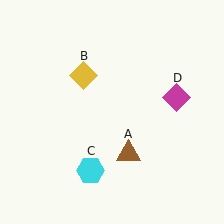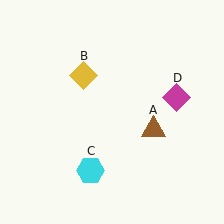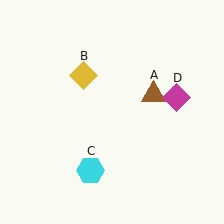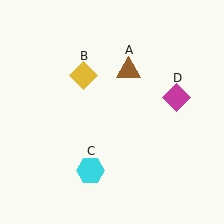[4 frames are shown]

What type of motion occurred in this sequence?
The brown triangle (object A) rotated counterclockwise around the center of the scene.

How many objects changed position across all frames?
1 object changed position: brown triangle (object A).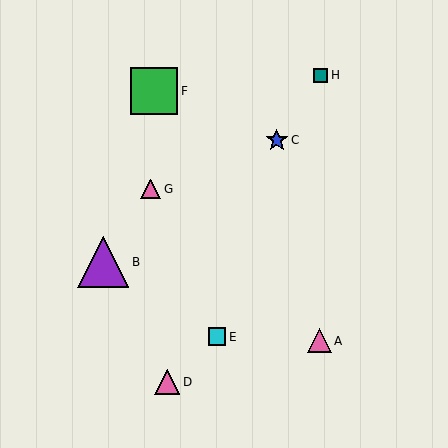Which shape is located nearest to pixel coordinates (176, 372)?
The pink triangle (labeled D) at (167, 382) is nearest to that location.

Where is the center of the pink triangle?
The center of the pink triangle is at (167, 382).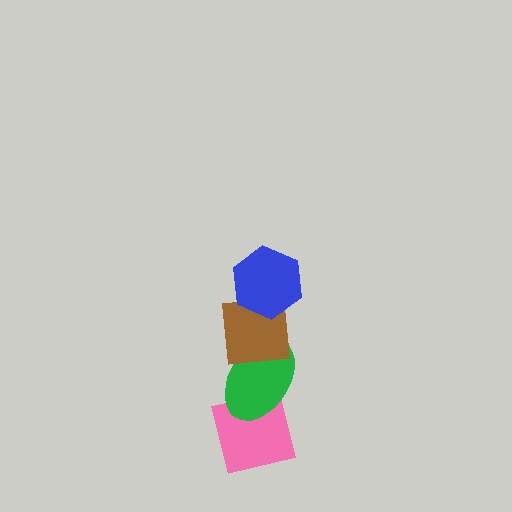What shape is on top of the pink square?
The green ellipse is on top of the pink square.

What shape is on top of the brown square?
The blue hexagon is on top of the brown square.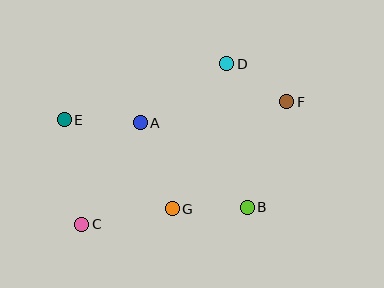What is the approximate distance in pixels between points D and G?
The distance between D and G is approximately 155 pixels.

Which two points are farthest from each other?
Points C and F are farthest from each other.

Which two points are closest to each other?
Points D and F are closest to each other.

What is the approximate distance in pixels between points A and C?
The distance between A and C is approximately 117 pixels.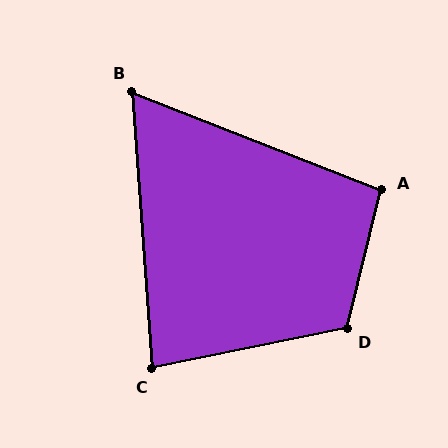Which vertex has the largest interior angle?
D, at approximately 115 degrees.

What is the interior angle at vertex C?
Approximately 83 degrees (acute).